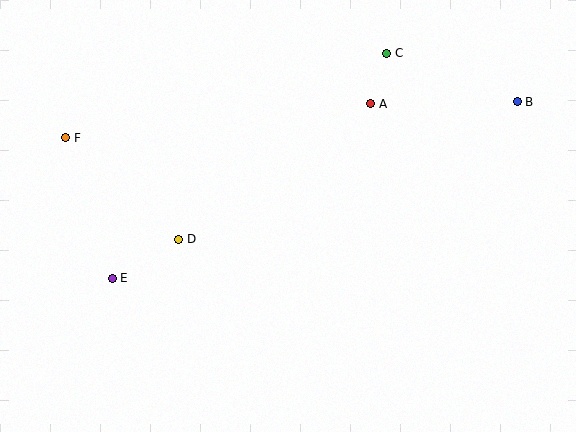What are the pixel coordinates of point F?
Point F is at (66, 138).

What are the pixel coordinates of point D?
Point D is at (179, 239).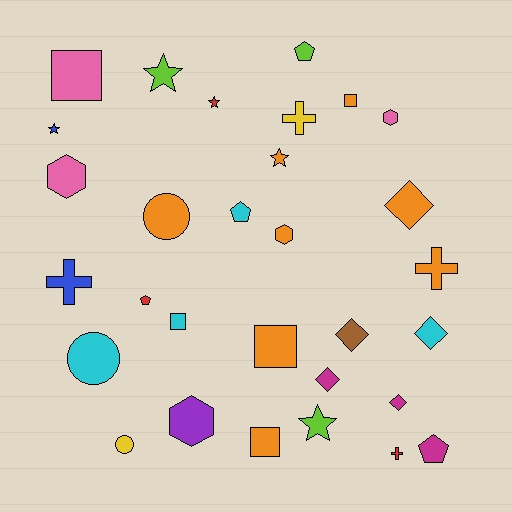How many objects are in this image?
There are 30 objects.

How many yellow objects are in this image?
There are 2 yellow objects.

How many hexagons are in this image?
There are 4 hexagons.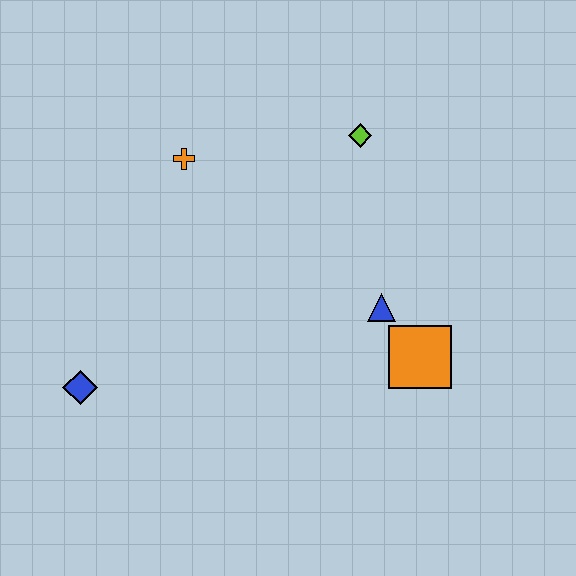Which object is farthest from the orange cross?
The orange square is farthest from the orange cross.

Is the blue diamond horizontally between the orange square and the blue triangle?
No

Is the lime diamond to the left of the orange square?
Yes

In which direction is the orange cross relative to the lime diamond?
The orange cross is to the left of the lime diamond.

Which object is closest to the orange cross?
The lime diamond is closest to the orange cross.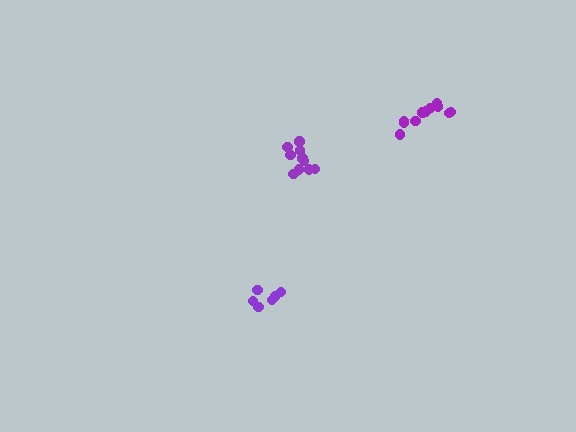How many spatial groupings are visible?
There are 3 spatial groupings.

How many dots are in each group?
Group 1: 11 dots, Group 2: 6 dots, Group 3: 11 dots (28 total).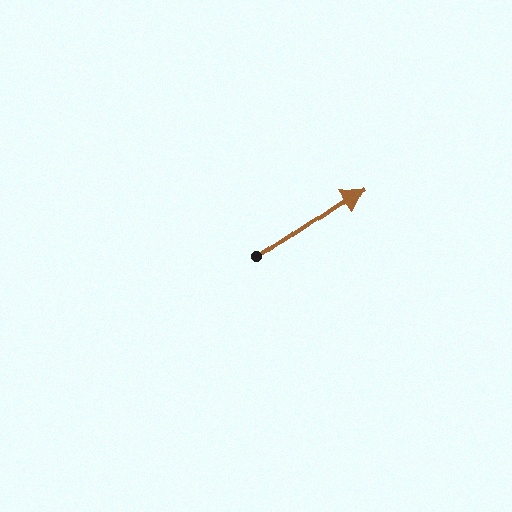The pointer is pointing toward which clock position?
Roughly 2 o'clock.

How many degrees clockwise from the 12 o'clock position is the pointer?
Approximately 56 degrees.